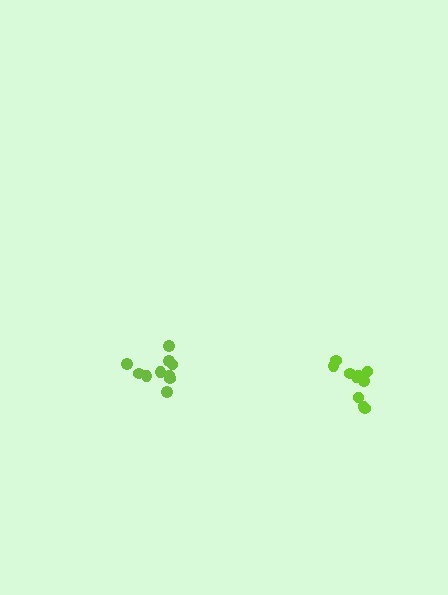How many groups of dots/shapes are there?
There are 2 groups.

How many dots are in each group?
Group 1: 10 dots, Group 2: 10 dots (20 total).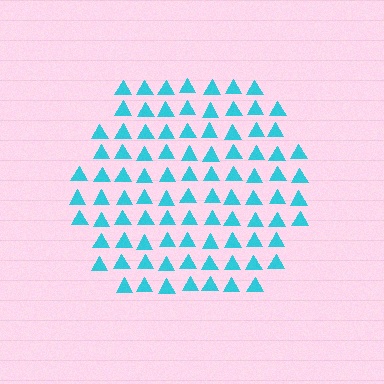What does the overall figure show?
The overall figure shows a hexagon.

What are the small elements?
The small elements are triangles.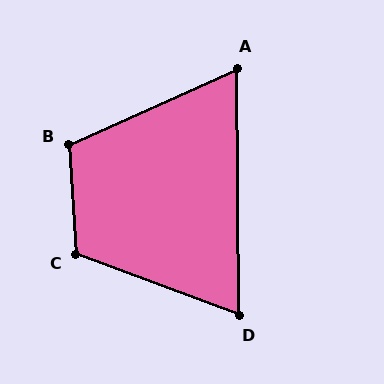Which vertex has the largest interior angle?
C, at approximately 114 degrees.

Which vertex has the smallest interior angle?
A, at approximately 66 degrees.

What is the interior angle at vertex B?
Approximately 111 degrees (obtuse).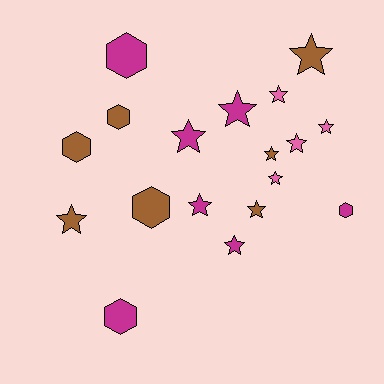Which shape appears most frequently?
Star, with 12 objects.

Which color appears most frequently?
Brown, with 7 objects.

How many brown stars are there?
There are 4 brown stars.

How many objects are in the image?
There are 18 objects.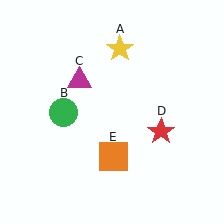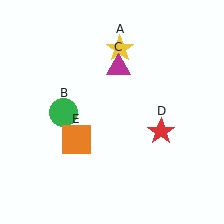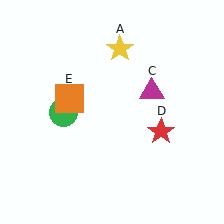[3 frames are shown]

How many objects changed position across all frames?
2 objects changed position: magenta triangle (object C), orange square (object E).